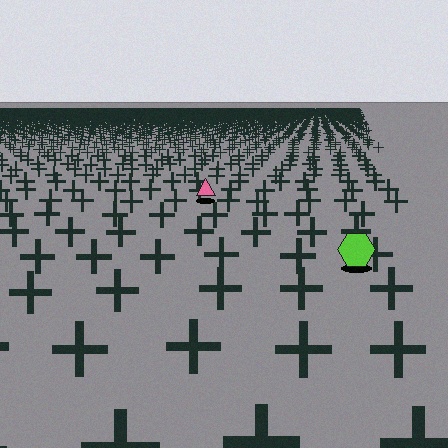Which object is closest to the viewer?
The lime hexagon is closest. The texture marks near it are larger and more spread out.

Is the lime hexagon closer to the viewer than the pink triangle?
Yes. The lime hexagon is closer — you can tell from the texture gradient: the ground texture is coarser near it.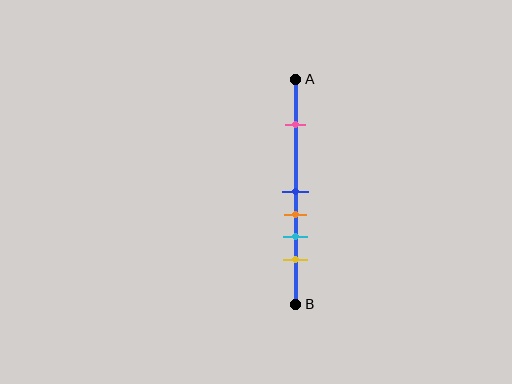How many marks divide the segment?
There are 5 marks dividing the segment.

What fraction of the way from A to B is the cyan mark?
The cyan mark is approximately 70% (0.7) of the way from A to B.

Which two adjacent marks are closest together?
The blue and orange marks are the closest adjacent pair.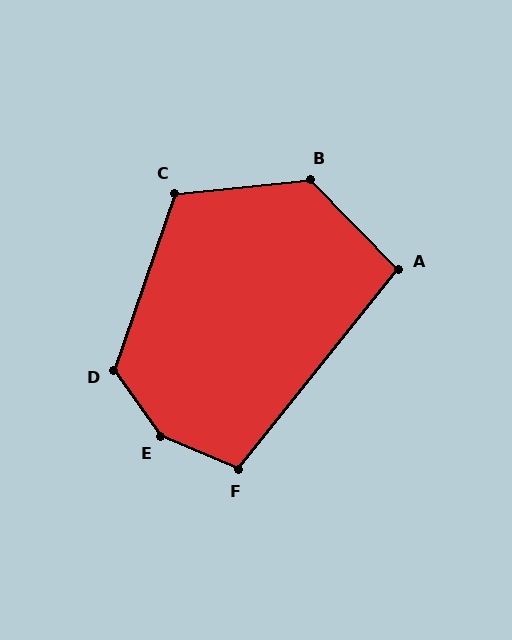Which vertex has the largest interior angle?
E, at approximately 148 degrees.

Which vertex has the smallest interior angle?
A, at approximately 97 degrees.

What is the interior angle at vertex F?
Approximately 106 degrees (obtuse).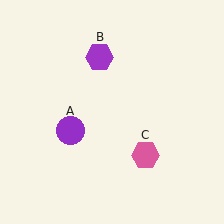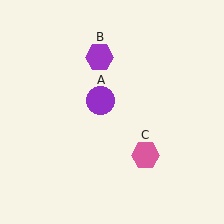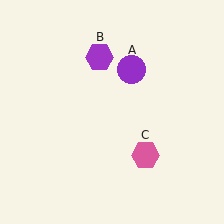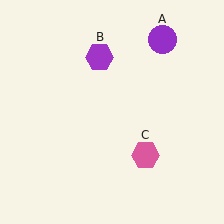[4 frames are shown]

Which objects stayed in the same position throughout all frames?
Purple hexagon (object B) and pink hexagon (object C) remained stationary.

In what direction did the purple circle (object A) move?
The purple circle (object A) moved up and to the right.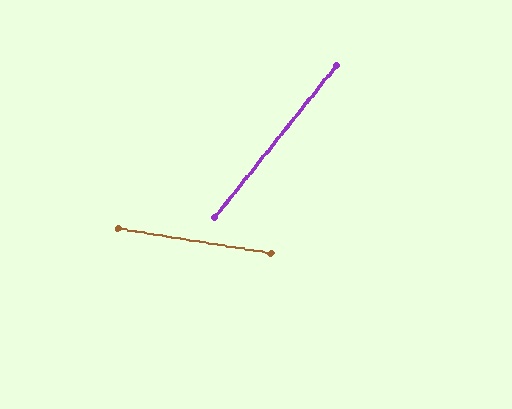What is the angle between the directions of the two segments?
Approximately 61 degrees.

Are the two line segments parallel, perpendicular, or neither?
Neither parallel nor perpendicular — they differ by about 61°.